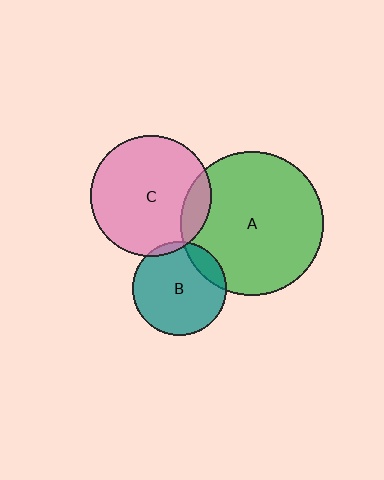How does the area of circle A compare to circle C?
Approximately 1.4 times.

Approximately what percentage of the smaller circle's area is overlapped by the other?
Approximately 15%.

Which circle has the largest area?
Circle A (green).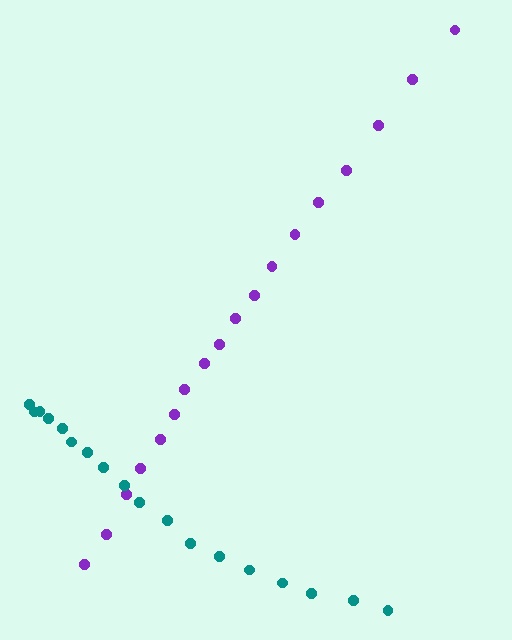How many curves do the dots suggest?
There are 2 distinct paths.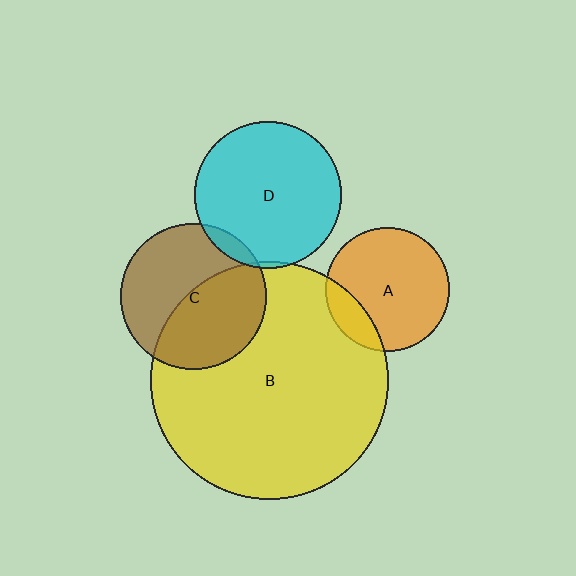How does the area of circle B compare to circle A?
Approximately 3.7 times.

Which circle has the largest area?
Circle B (yellow).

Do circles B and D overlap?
Yes.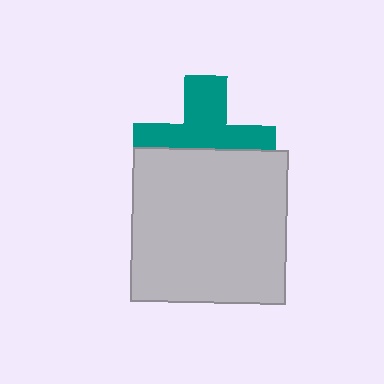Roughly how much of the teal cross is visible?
About half of it is visible (roughly 52%).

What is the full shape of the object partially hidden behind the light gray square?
The partially hidden object is a teal cross.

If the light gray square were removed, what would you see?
You would see the complete teal cross.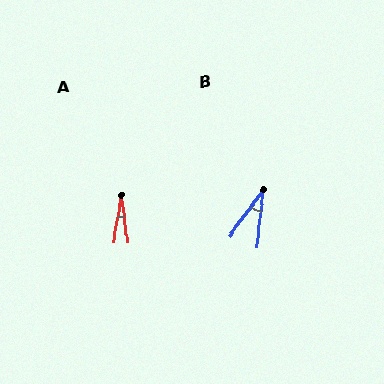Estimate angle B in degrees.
Approximately 30 degrees.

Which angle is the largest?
B, at approximately 30 degrees.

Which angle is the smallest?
A, at approximately 17 degrees.